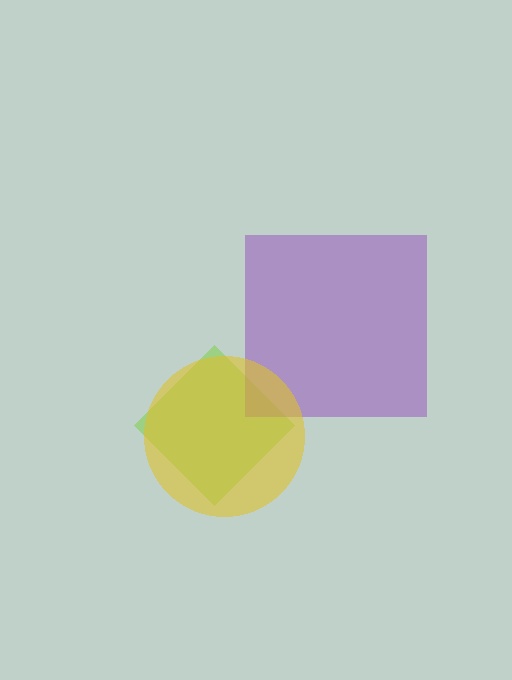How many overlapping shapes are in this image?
There are 3 overlapping shapes in the image.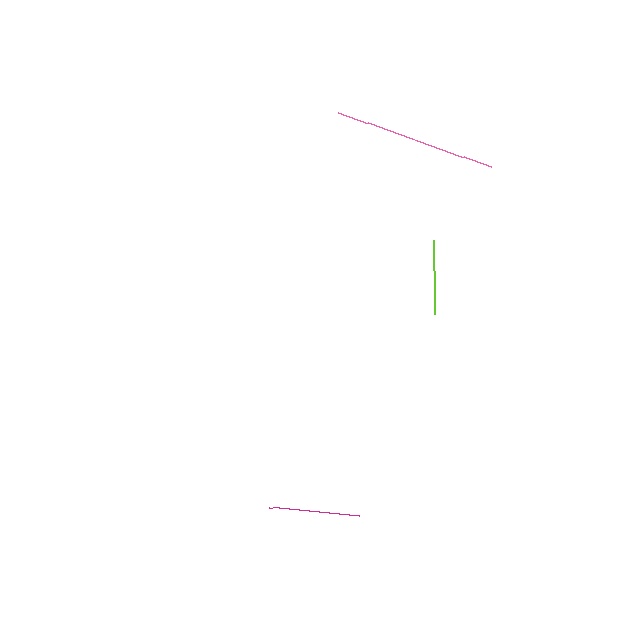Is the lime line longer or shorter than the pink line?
The pink line is longer than the lime line.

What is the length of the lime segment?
The lime segment is approximately 74 pixels long.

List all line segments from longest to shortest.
From longest to shortest: pink, magenta, lime.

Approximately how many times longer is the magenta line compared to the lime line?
The magenta line is approximately 1.2 times the length of the lime line.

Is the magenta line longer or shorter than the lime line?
The magenta line is longer than the lime line.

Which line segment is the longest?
The pink line is the longest at approximately 163 pixels.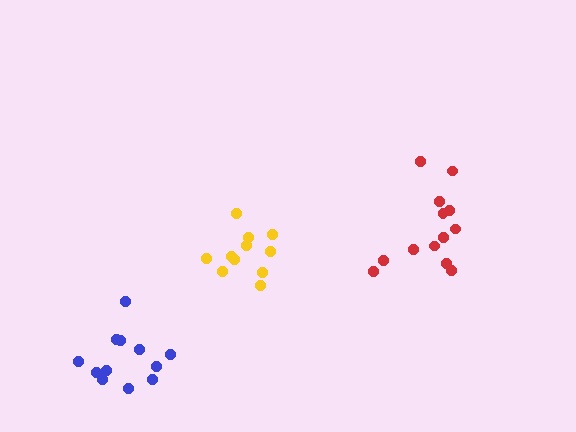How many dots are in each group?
Group 1: 11 dots, Group 2: 12 dots, Group 3: 13 dots (36 total).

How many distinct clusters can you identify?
There are 3 distinct clusters.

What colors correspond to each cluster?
The clusters are colored: yellow, blue, red.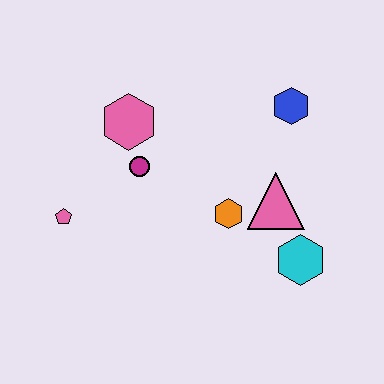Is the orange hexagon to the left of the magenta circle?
No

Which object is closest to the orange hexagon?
The pink triangle is closest to the orange hexagon.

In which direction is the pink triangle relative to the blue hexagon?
The pink triangle is below the blue hexagon.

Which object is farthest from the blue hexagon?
The pink pentagon is farthest from the blue hexagon.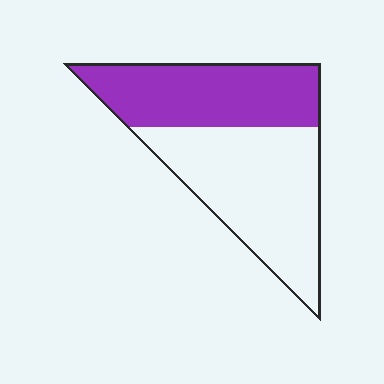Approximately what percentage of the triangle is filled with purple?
Approximately 45%.